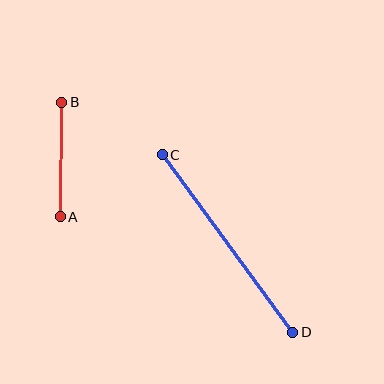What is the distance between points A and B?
The distance is approximately 115 pixels.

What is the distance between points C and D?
The distance is approximately 220 pixels.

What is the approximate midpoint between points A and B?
The midpoint is at approximately (61, 160) pixels.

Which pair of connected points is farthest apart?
Points C and D are farthest apart.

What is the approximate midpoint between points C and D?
The midpoint is at approximately (227, 243) pixels.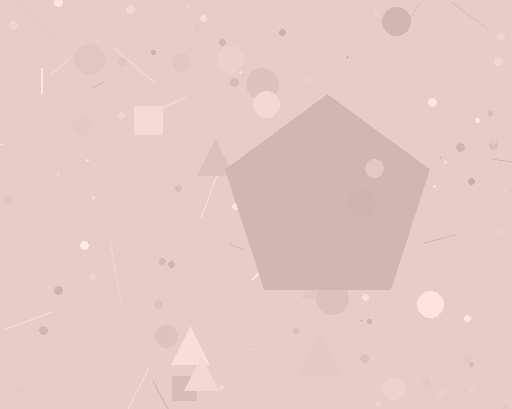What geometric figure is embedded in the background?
A pentagon is embedded in the background.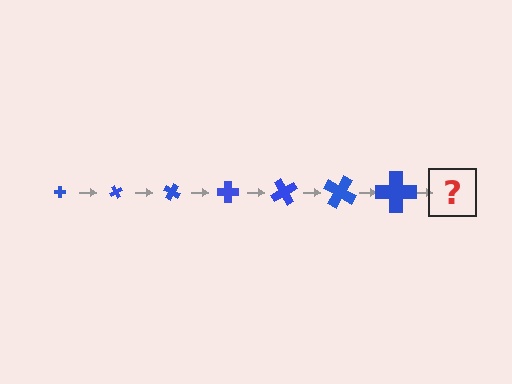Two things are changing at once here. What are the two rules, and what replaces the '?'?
The two rules are that the cross grows larger each step and it rotates 60 degrees each step. The '?' should be a cross, larger than the previous one and rotated 420 degrees from the start.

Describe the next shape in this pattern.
It should be a cross, larger than the previous one and rotated 420 degrees from the start.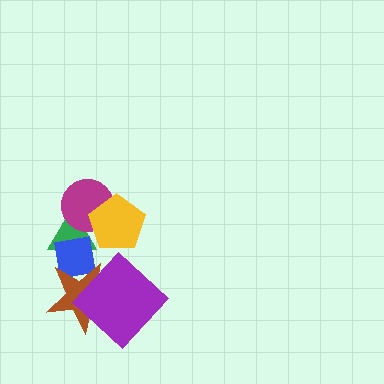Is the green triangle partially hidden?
Yes, it is partially covered by another shape.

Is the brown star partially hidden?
Yes, it is partially covered by another shape.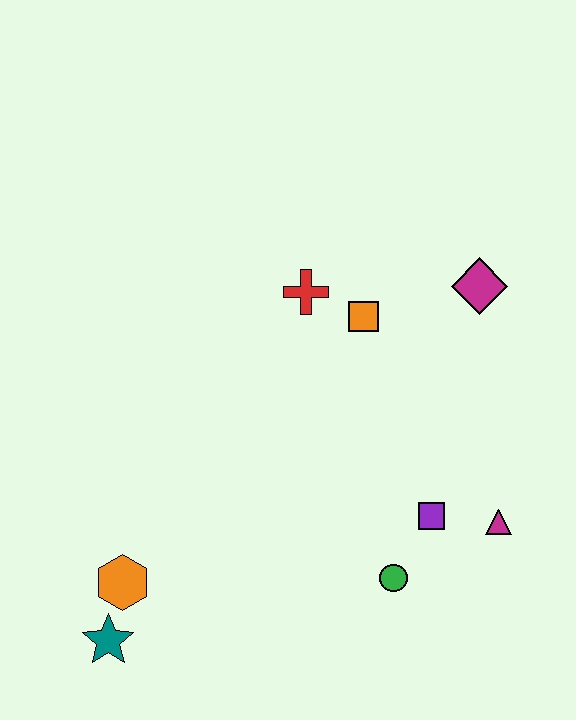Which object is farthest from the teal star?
The magenta diamond is farthest from the teal star.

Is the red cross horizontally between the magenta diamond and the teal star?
Yes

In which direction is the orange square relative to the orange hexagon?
The orange square is above the orange hexagon.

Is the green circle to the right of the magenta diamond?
No